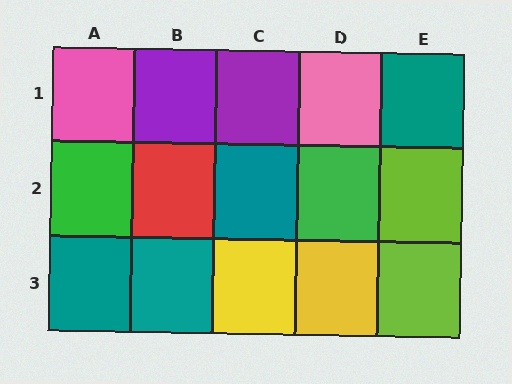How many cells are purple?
2 cells are purple.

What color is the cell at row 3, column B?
Teal.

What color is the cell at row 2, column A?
Green.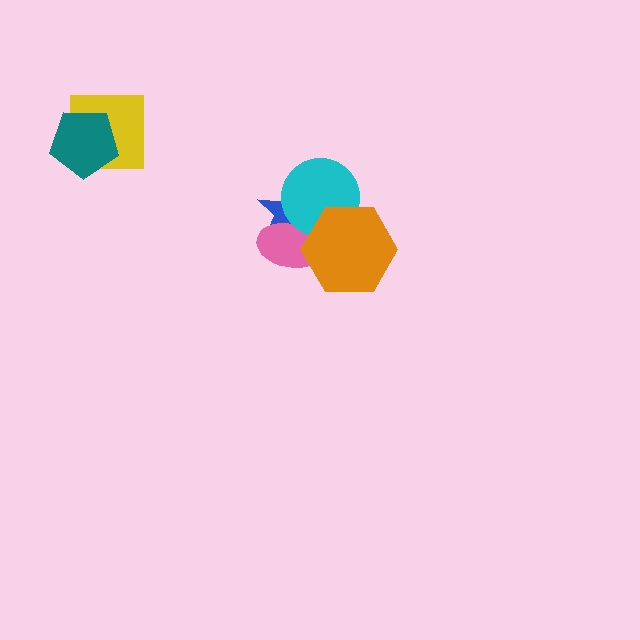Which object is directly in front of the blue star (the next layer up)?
The pink ellipse is directly in front of the blue star.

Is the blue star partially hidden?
Yes, it is partially covered by another shape.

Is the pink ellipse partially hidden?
Yes, it is partially covered by another shape.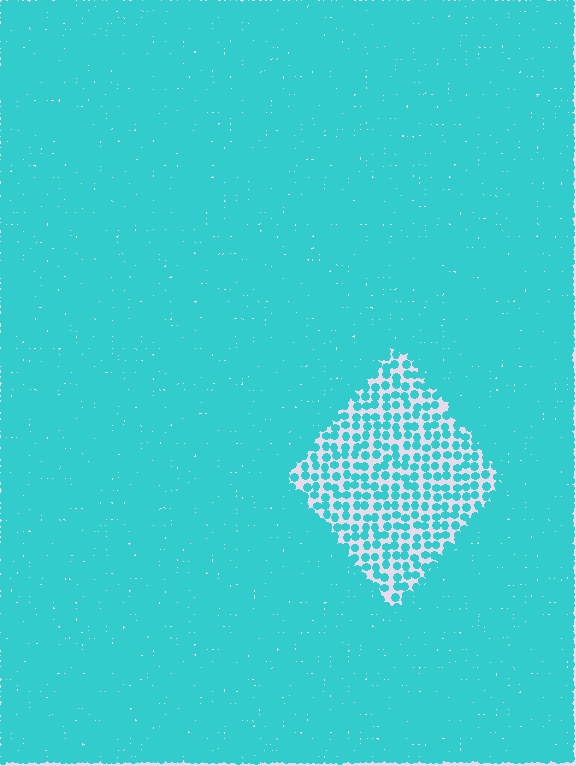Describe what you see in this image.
The image contains small cyan elements arranged at two different densities. A diamond-shaped region is visible where the elements are less densely packed than the surrounding area.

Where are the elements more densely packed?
The elements are more densely packed outside the diamond boundary.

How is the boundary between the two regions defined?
The boundary is defined by a change in element density (approximately 2.9x ratio). All elements are the same color, size, and shape.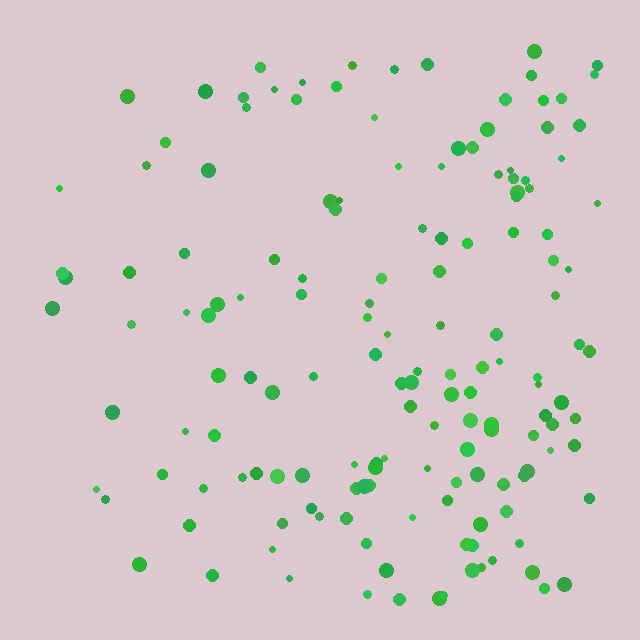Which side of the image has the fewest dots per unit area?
The left.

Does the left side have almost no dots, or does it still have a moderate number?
Still a moderate number, just noticeably fewer than the right.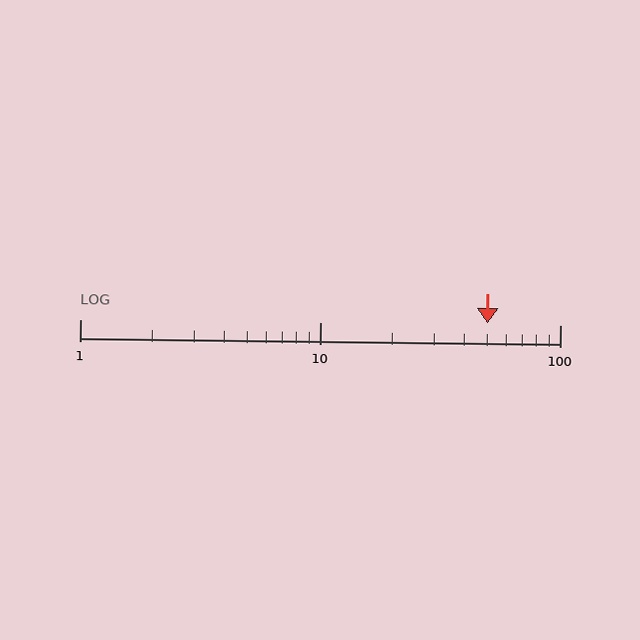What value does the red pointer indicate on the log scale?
The pointer indicates approximately 50.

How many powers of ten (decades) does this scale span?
The scale spans 2 decades, from 1 to 100.